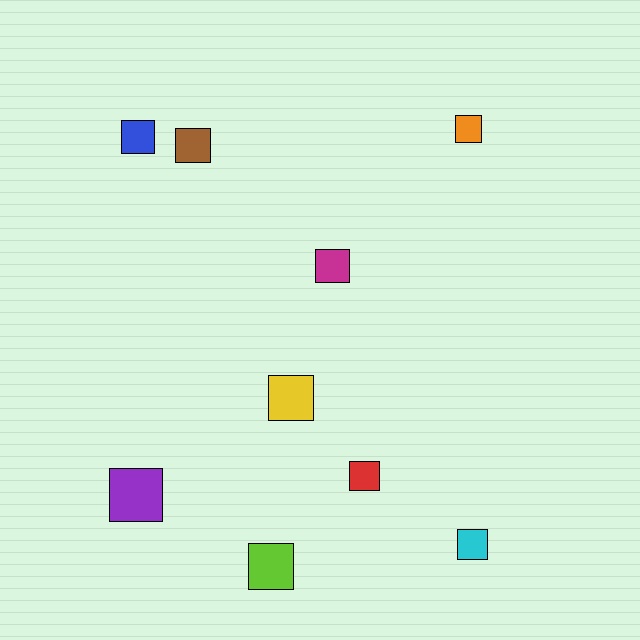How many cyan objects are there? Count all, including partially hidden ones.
There is 1 cyan object.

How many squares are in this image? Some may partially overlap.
There are 9 squares.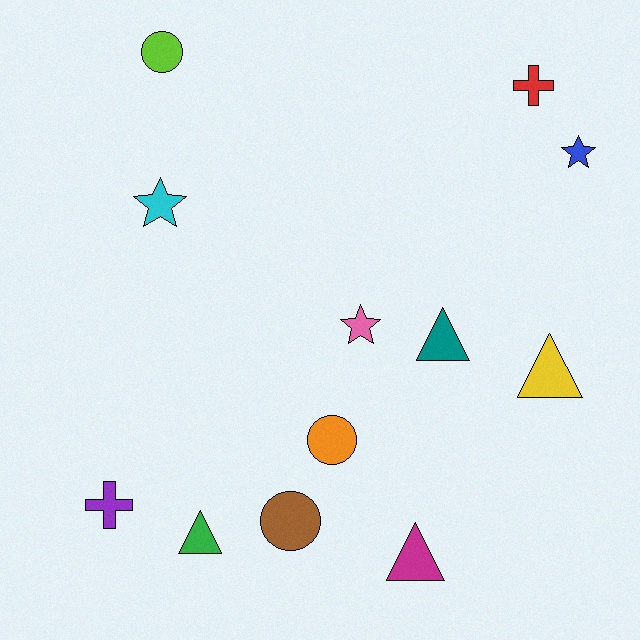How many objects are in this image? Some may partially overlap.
There are 12 objects.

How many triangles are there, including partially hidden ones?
There are 4 triangles.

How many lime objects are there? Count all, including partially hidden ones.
There is 1 lime object.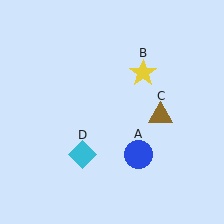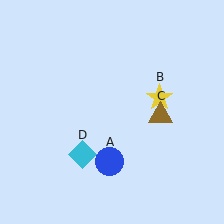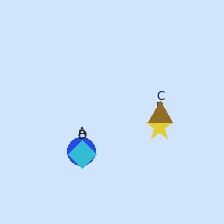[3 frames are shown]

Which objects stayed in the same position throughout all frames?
Brown triangle (object C) and cyan diamond (object D) remained stationary.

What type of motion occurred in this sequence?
The blue circle (object A), yellow star (object B) rotated clockwise around the center of the scene.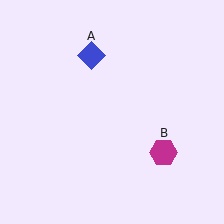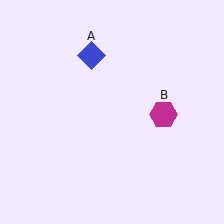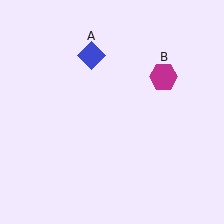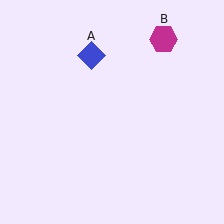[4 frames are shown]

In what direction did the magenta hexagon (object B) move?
The magenta hexagon (object B) moved up.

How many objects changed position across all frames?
1 object changed position: magenta hexagon (object B).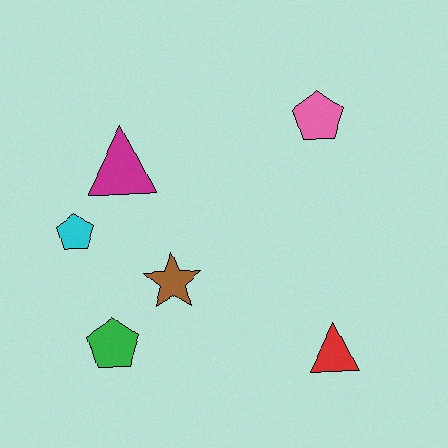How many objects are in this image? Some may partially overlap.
There are 6 objects.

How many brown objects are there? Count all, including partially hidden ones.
There is 1 brown object.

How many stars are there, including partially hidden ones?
There is 1 star.